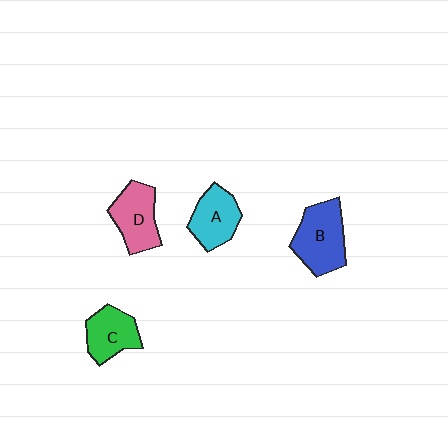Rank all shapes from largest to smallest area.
From largest to smallest: B (blue), D (pink), A (cyan), C (green).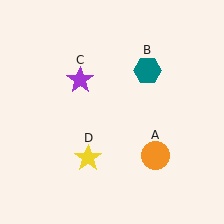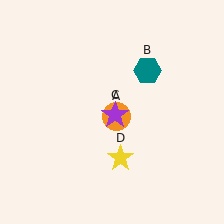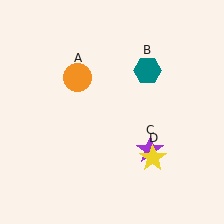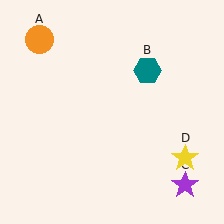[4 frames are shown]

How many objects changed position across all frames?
3 objects changed position: orange circle (object A), purple star (object C), yellow star (object D).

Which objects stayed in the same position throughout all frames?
Teal hexagon (object B) remained stationary.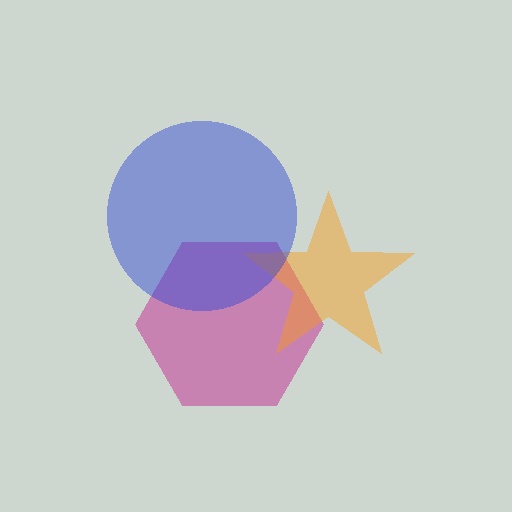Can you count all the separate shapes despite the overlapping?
Yes, there are 3 separate shapes.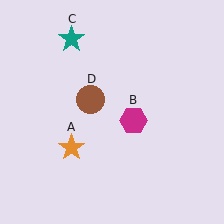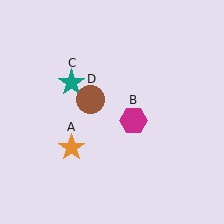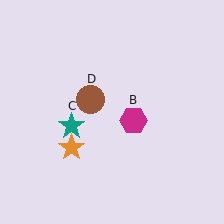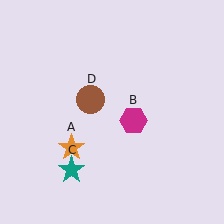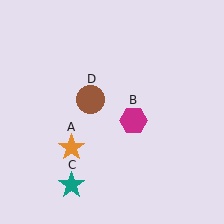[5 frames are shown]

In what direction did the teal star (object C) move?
The teal star (object C) moved down.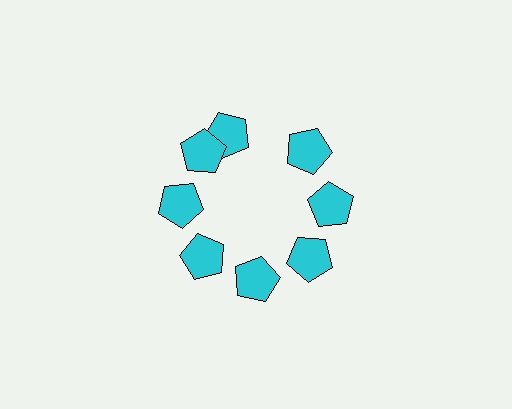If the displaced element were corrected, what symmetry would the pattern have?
It would have 8-fold rotational symmetry — the pattern would map onto itself every 45 degrees.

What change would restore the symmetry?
The symmetry would be restored by rotating it back into even spacing with its neighbors so that all 8 pentagons sit at equal angles and equal distance from the center.